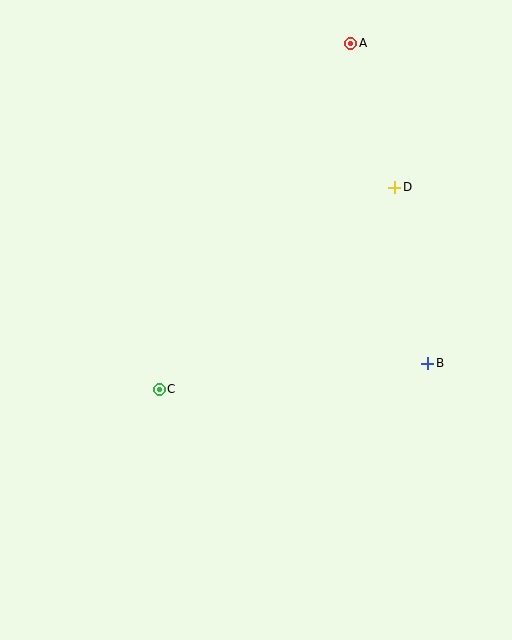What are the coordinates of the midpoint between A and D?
The midpoint between A and D is at (373, 115).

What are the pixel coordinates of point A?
Point A is at (351, 43).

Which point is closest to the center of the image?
Point C at (159, 389) is closest to the center.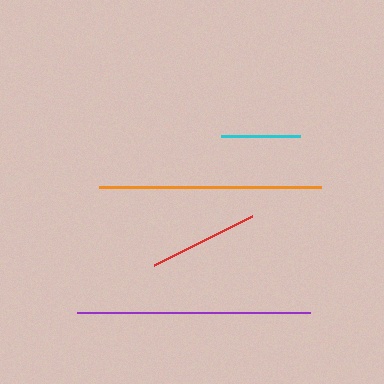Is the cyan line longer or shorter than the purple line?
The purple line is longer than the cyan line.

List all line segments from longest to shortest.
From longest to shortest: purple, orange, red, cyan.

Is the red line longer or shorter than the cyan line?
The red line is longer than the cyan line.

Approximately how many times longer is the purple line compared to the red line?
The purple line is approximately 2.1 times the length of the red line.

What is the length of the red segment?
The red segment is approximately 110 pixels long.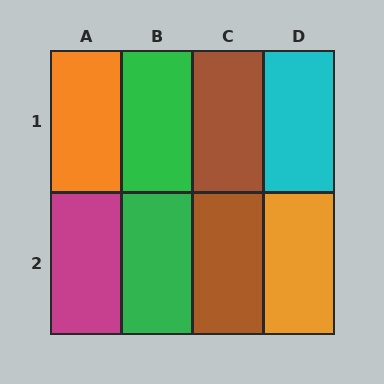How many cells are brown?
2 cells are brown.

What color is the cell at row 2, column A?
Magenta.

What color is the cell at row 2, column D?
Orange.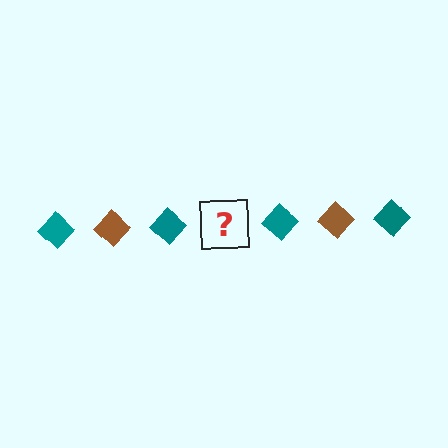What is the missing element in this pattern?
The missing element is a brown diamond.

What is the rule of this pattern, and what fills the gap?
The rule is that the pattern cycles through teal, brown diamonds. The gap should be filled with a brown diamond.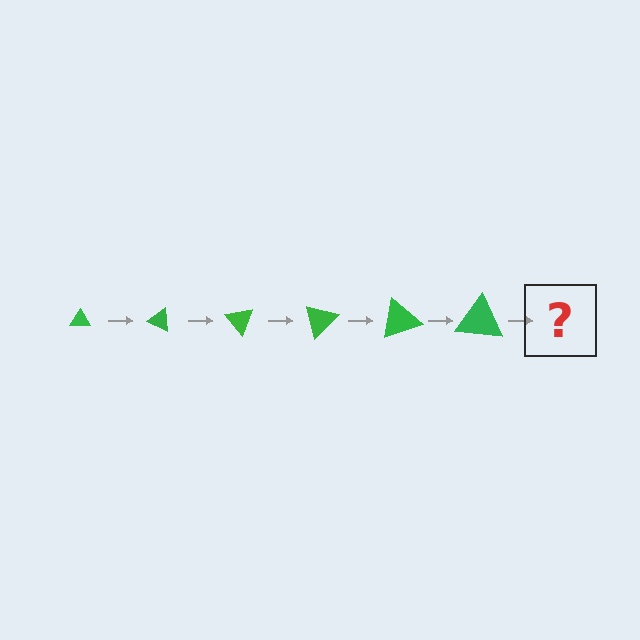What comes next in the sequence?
The next element should be a triangle, larger than the previous one and rotated 150 degrees from the start.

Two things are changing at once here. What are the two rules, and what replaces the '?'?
The two rules are that the triangle grows larger each step and it rotates 25 degrees each step. The '?' should be a triangle, larger than the previous one and rotated 150 degrees from the start.